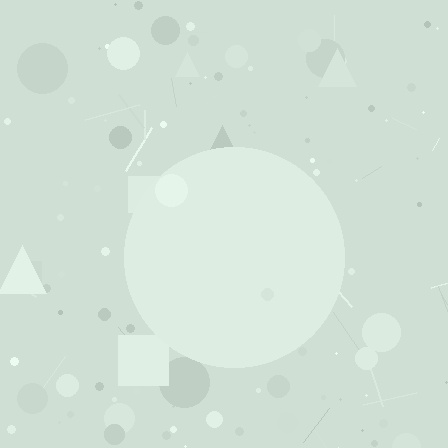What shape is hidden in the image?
A circle is hidden in the image.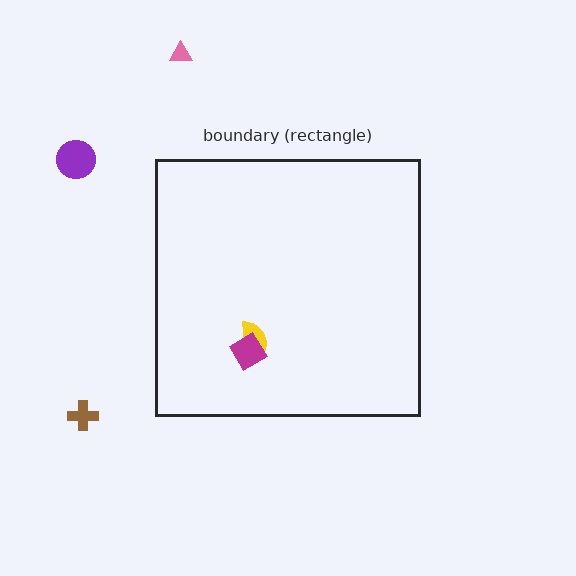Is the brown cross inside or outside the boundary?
Outside.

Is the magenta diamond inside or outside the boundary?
Inside.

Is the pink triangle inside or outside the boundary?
Outside.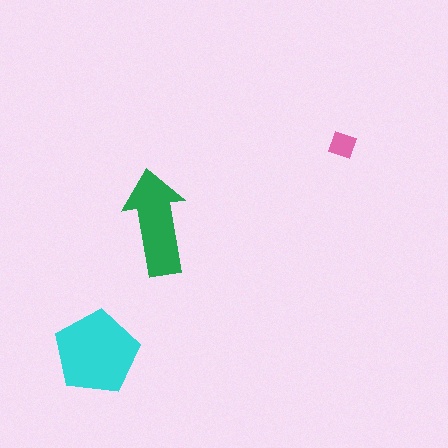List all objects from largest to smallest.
The cyan pentagon, the green arrow, the pink diamond.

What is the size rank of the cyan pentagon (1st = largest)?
1st.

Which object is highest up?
The pink diamond is topmost.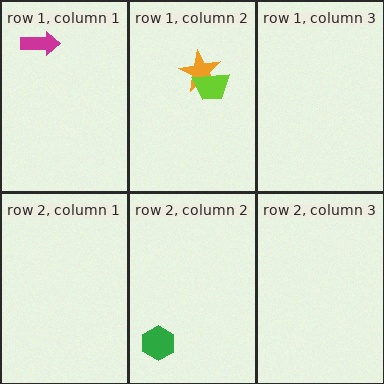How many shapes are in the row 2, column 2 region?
1.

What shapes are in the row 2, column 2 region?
The green hexagon.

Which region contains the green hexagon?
The row 2, column 2 region.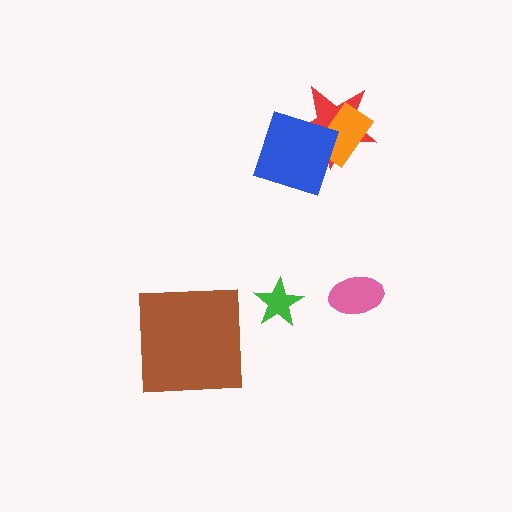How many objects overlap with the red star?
2 objects overlap with the red star.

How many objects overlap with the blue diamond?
2 objects overlap with the blue diamond.